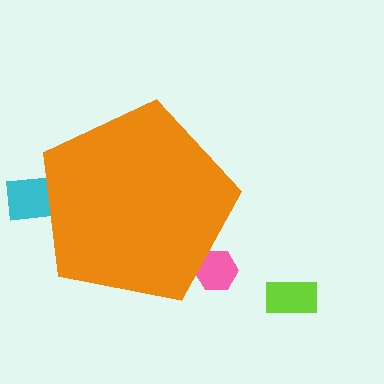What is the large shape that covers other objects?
An orange pentagon.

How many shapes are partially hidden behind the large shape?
2 shapes are partially hidden.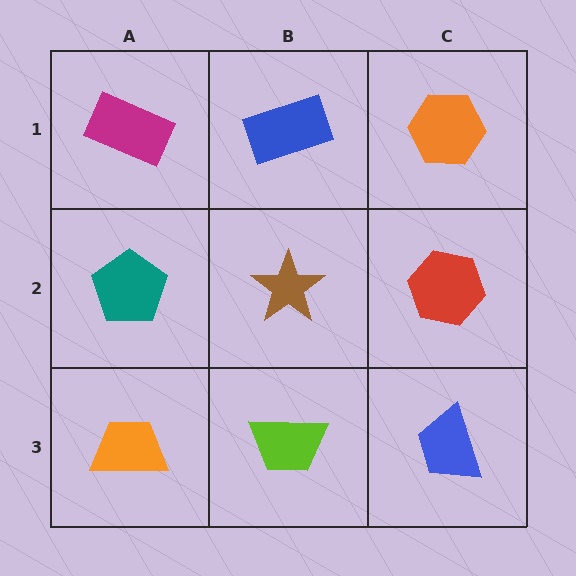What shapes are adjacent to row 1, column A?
A teal pentagon (row 2, column A), a blue rectangle (row 1, column B).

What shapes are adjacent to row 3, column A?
A teal pentagon (row 2, column A), a lime trapezoid (row 3, column B).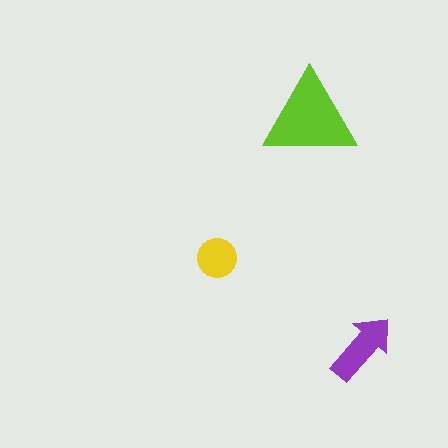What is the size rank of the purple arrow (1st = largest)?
2nd.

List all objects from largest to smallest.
The lime triangle, the purple arrow, the yellow circle.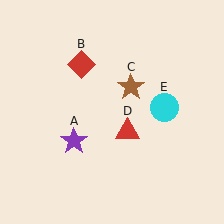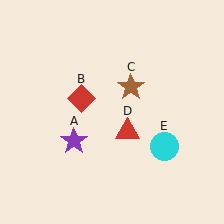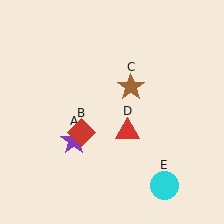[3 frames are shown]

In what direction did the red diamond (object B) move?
The red diamond (object B) moved down.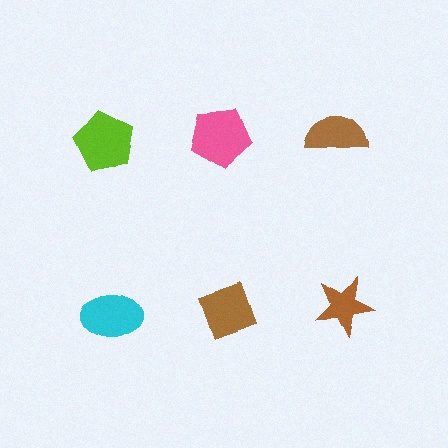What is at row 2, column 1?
A cyan ellipse.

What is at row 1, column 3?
A brown semicircle.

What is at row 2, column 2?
A brown diamond.